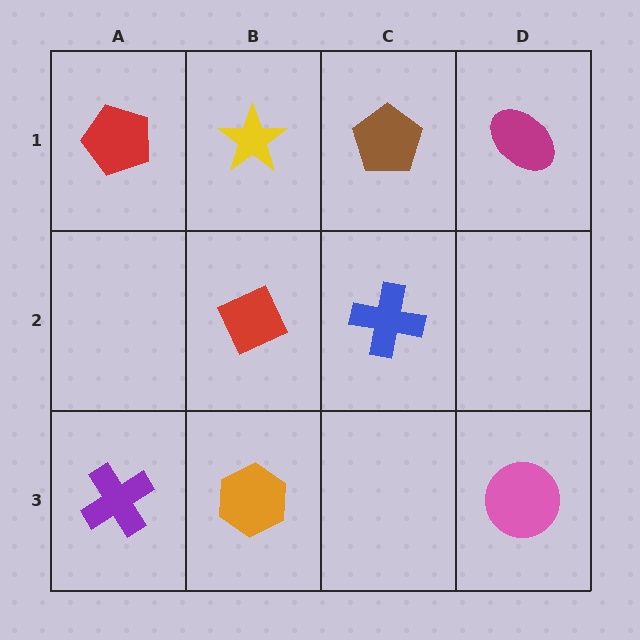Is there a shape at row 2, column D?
No, that cell is empty.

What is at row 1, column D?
A magenta ellipse.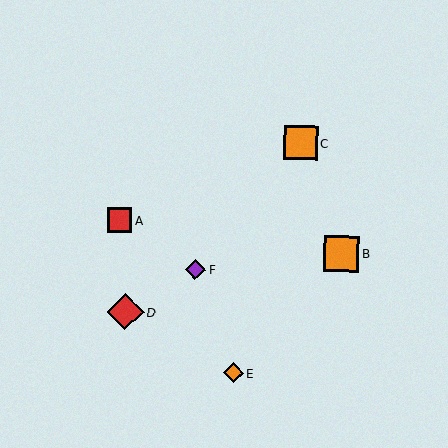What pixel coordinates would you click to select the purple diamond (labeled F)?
Click at (196, 270) to select the purple diamond F.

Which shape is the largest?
The red diamond (labeled D) is the largest.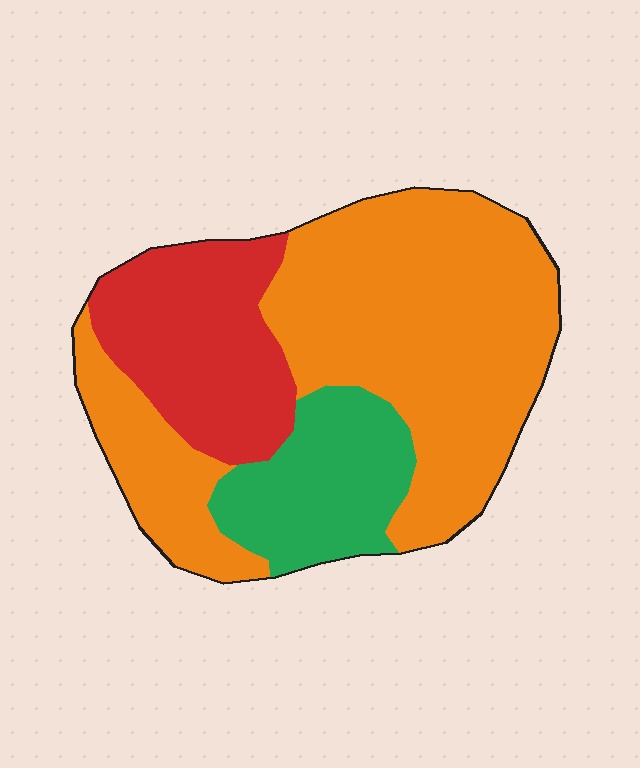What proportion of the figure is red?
Red covers about 25% of the figure.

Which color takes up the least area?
Green, at roughly 20%.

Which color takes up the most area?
Orange, at roughly 60%.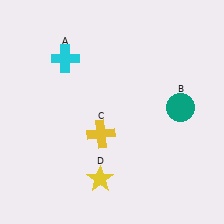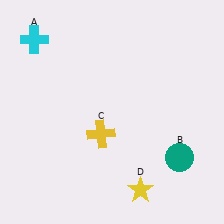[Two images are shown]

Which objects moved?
The objects that moved are: the cyan cross (A), the teal circle (B), the yellow star (D).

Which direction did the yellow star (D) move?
The yellow star (D) moved right.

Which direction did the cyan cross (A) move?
The cyan cross (A) moved left.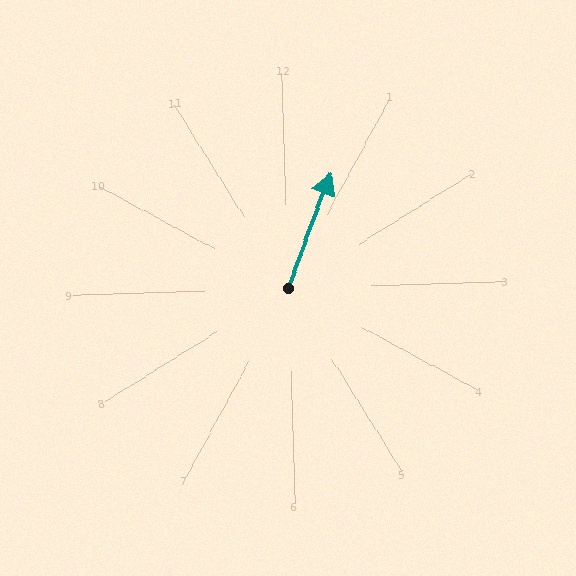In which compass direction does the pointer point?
North.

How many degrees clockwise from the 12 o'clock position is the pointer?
Approximately 22 degrees.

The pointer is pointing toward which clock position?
Roughly 1 o'clock.